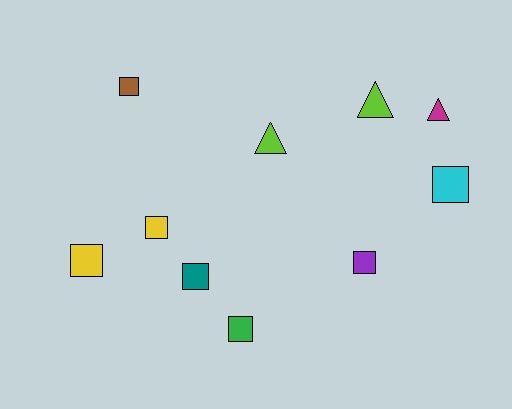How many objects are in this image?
There are 10 objects.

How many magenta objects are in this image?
There is 1 magenta object.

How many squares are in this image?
There are 7 squares.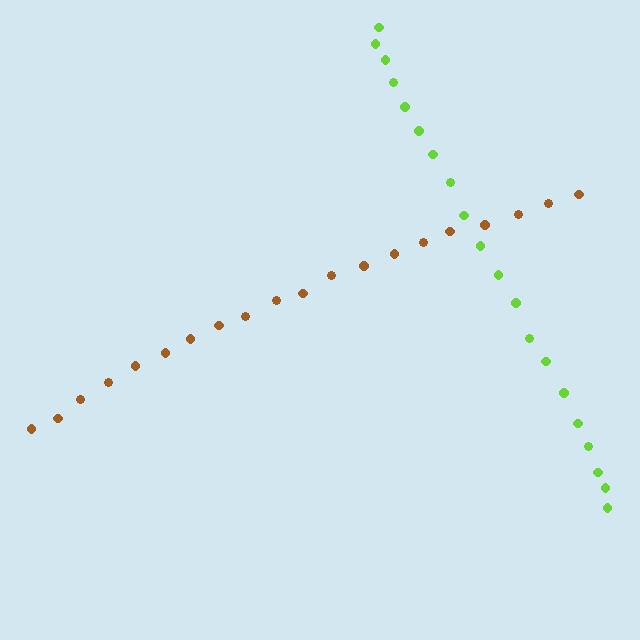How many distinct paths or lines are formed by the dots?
There are 2 distinct paths.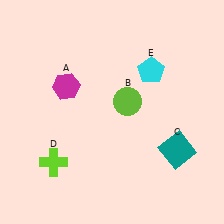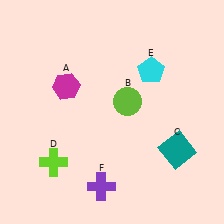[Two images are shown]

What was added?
A purple cross (F) was added in Image 2.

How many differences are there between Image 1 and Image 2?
There is 1 difference between the two images.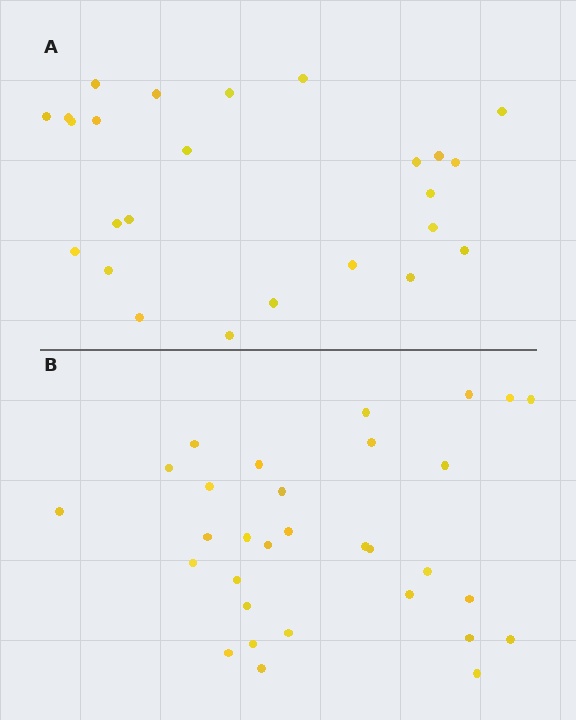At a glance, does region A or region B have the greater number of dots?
Region B (the bottom region) has more dots.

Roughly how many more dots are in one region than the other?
Region B has about 6 more dots than region A.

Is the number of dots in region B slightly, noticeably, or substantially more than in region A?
Region B has only slightly more — the two regions are fairly close. The ratio is roughly 1.2 to 1.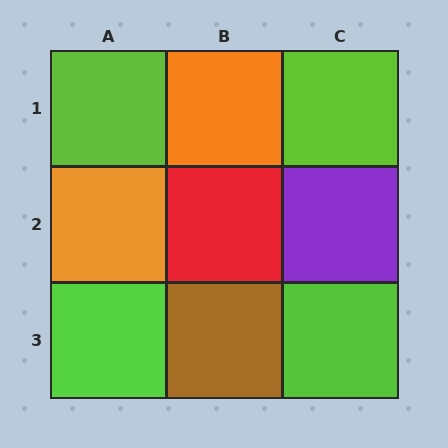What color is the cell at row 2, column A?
Orange.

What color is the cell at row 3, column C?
Lime.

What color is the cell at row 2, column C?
Purple.